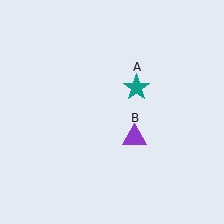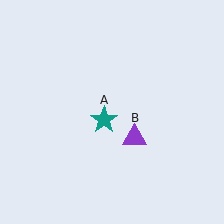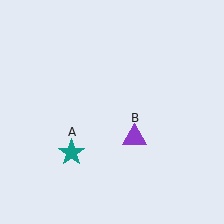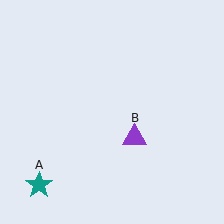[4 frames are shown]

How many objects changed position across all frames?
1 object changed position: teal star (object A).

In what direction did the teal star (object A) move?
The teal star (object A) moved down and to the left.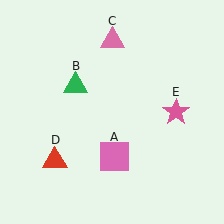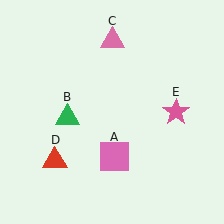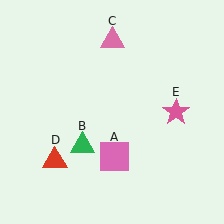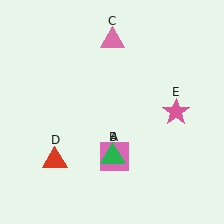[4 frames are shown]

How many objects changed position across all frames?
1 object changed position: green triangle (object B).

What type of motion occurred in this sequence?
The green triangle (object B) rotated counterclockwise around the center of the scene.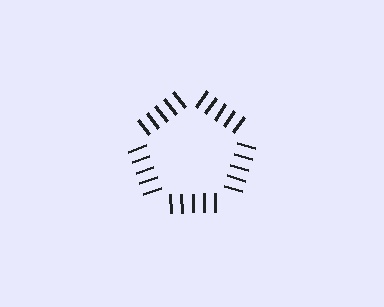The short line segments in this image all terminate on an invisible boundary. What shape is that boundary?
An illusory pentagon — the line segments terminate on its edges but no continuous stroke is drawn.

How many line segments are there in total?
25 — 5 along each of the 5 edges.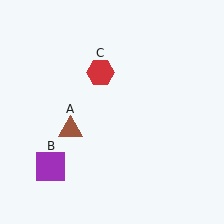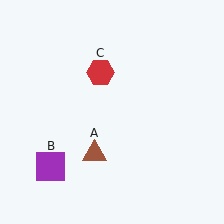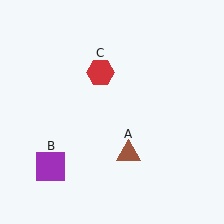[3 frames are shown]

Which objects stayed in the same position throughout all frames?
Purple square (object B) and red hexagon (object C) remained stationary.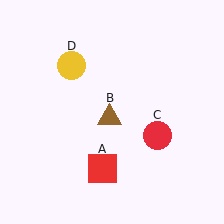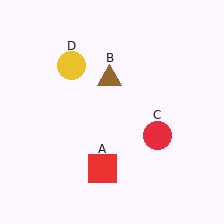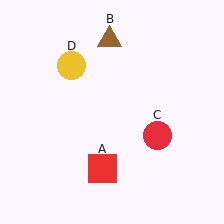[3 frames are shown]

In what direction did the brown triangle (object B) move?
The brown triangle (object B) moved up.